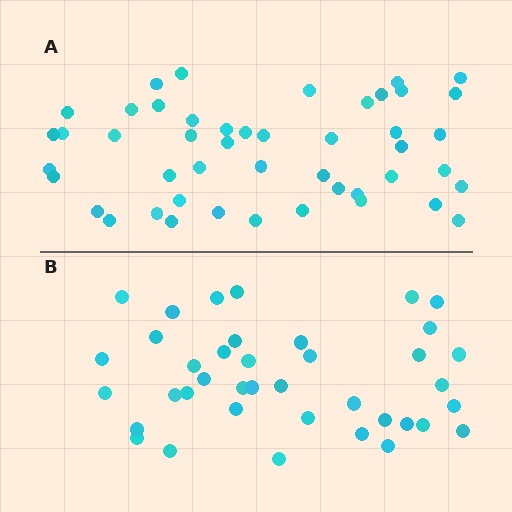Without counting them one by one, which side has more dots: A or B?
Region A (the top region) has more dots.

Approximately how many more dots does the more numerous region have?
Region A has roughly 8 or so more dots than region B.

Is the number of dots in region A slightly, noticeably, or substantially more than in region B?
Region A has only slightly more — the two regions are fairly close. The ratio is roughly 1.2 to 1.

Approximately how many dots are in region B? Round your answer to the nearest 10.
About 40 dots. (The exact count is 39, which rounds to 40.)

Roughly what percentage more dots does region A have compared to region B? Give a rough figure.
About 20% more.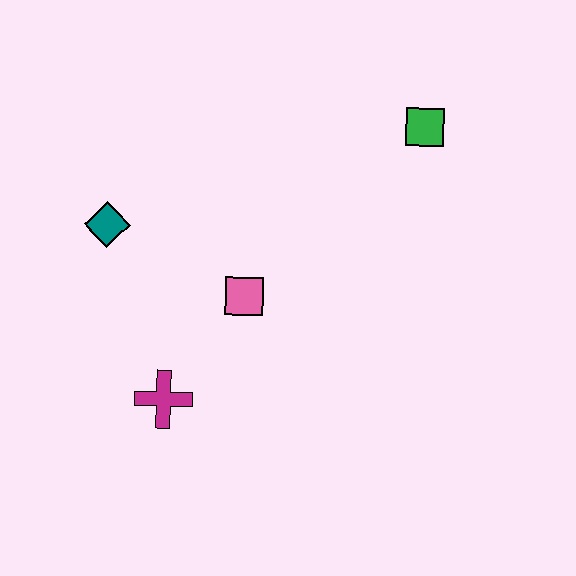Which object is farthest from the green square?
The magenta cross is farthest from the green square.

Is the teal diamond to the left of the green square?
Yes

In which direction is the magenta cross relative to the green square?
The magenta cross is below the green square.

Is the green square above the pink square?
Yes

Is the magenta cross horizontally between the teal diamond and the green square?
Yes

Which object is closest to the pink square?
The magenta cross is closest to the pink square.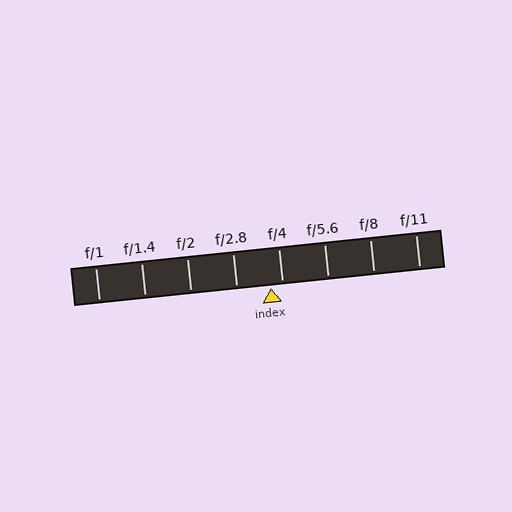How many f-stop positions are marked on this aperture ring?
There are 8 f-stop positions marked.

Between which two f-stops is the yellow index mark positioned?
The index mark is between f/2.8 and f/4.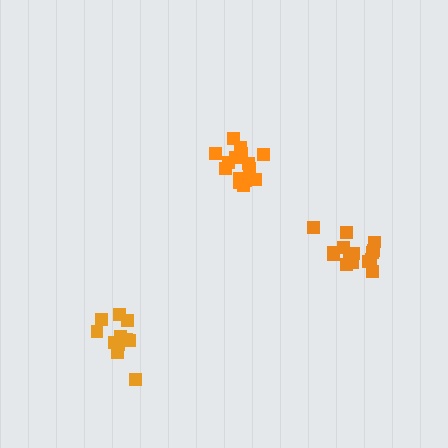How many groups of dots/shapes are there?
There are 3 groups.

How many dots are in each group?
Group 1: 15 dots, Group 2: 16 dots, Group 3: 11 dots (42 total).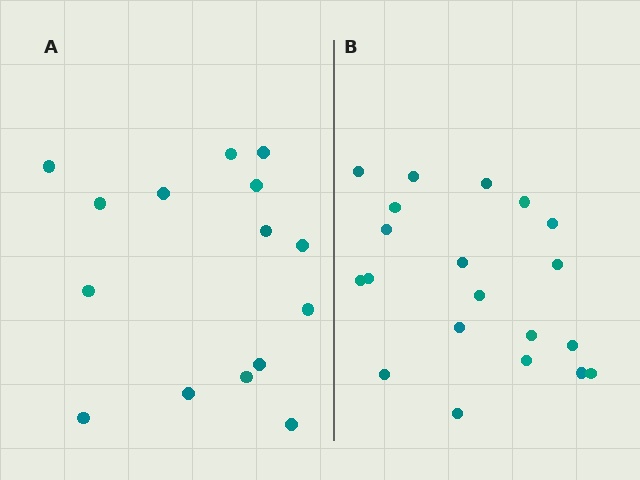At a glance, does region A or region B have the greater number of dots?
Region B (the right region) has more dots.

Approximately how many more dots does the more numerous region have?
Region B has about 5 more dots than region A.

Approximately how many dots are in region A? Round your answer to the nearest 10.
About 20 dots. (The exact count is 15, which rounds to 20.)